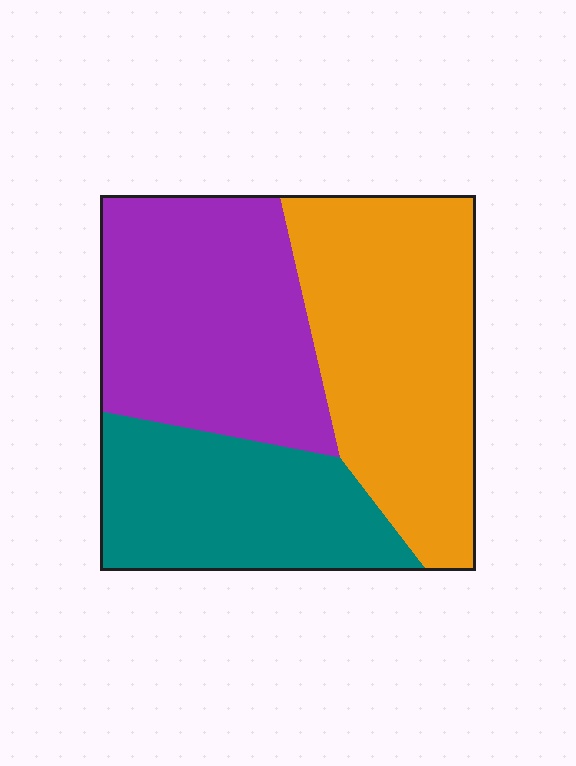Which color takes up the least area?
Teal, at roughly 25%.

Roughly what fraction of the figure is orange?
Orange takes up about three eighths (3/8) of the figure.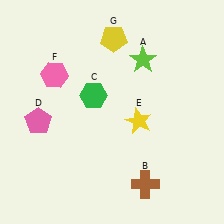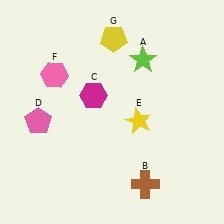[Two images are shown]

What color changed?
The hexagon (C) changed from green in Image 1 to magenta in Image 2.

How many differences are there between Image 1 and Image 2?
There is 1 difference between the two images.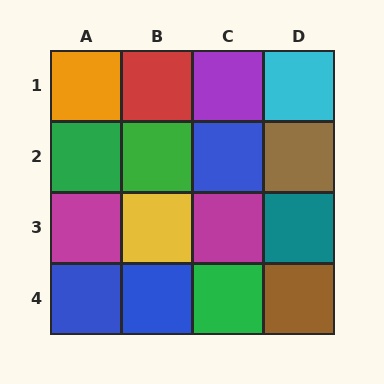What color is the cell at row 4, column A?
Blue.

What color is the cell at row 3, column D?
Teal.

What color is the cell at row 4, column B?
Blue.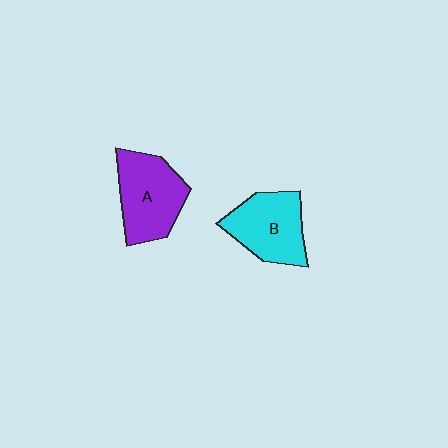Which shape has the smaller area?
Shape B (cyan).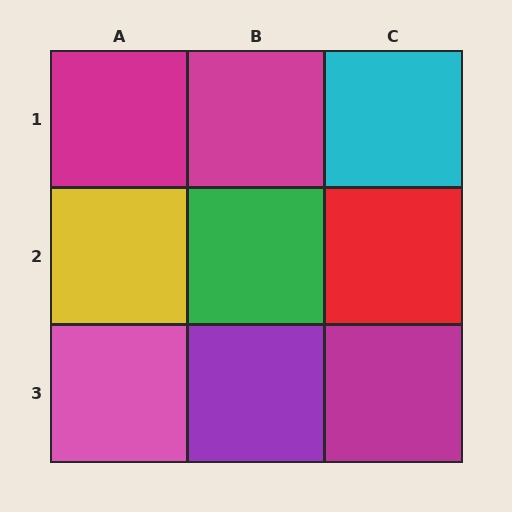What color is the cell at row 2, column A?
Yellow.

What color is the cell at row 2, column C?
Red.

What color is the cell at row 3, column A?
Pink.